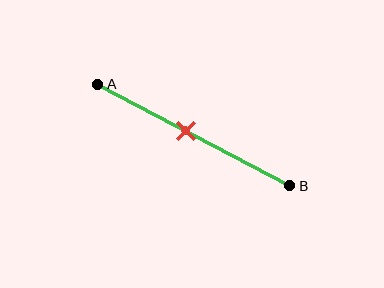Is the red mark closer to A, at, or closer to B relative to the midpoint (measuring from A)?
The red mark is closer to point A than the midpoint of segment AB.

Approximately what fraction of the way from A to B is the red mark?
The red mark is approximately 45% of the way from A to B.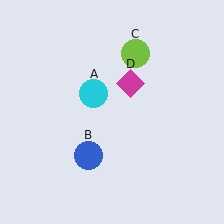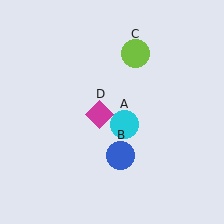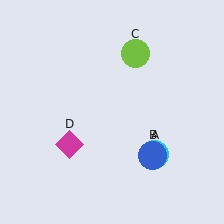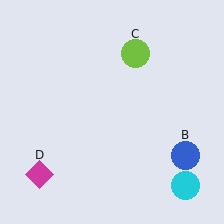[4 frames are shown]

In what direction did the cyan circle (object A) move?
The cyan circle (object A) moved down and to the right.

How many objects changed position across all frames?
3 objects changed position: cyan circle (object A), blue circle (object B), magenta diamond (object D).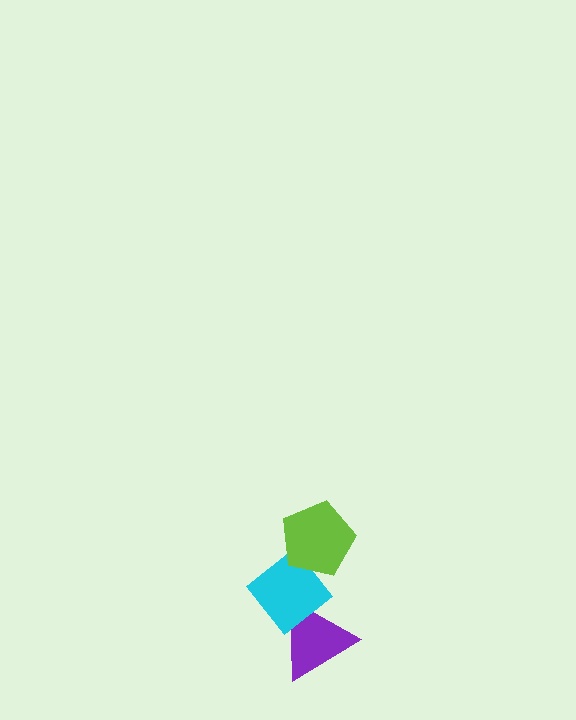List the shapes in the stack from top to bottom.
From top to bottom: the lime pentagon, the cyan diamond, the purple triangle.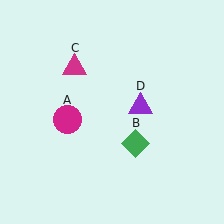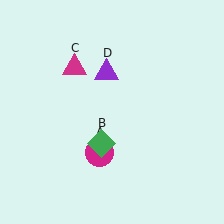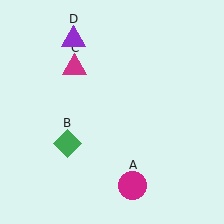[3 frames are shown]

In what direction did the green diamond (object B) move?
The green diamond (object B) moved left.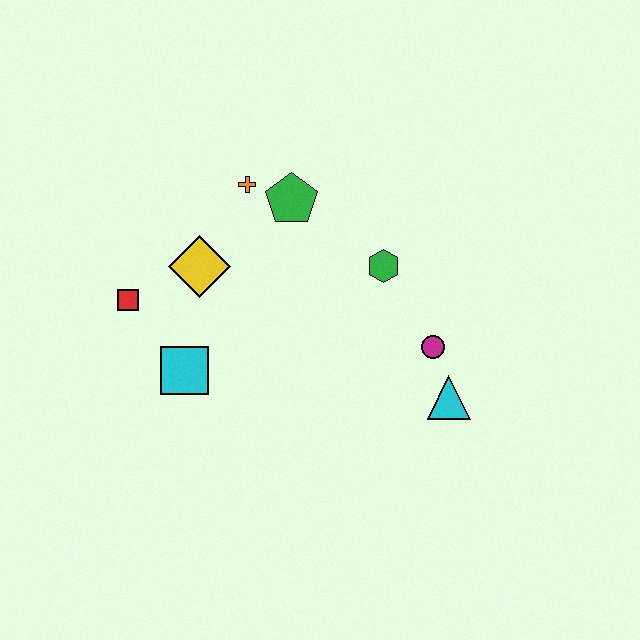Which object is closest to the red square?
The yellow diamond is closest to the red square.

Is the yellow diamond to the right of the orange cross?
No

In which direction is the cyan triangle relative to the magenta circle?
The cyan triangle is below the magenta circle.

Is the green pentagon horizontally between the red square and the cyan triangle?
Yes